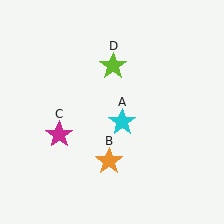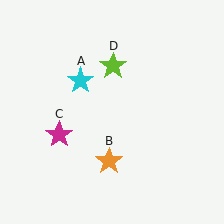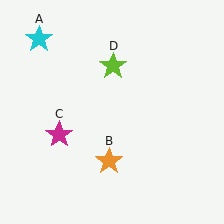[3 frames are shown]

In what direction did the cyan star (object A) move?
The cyan star (object A) moved up and to the left.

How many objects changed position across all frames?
1 object changed position: cyan star (object A).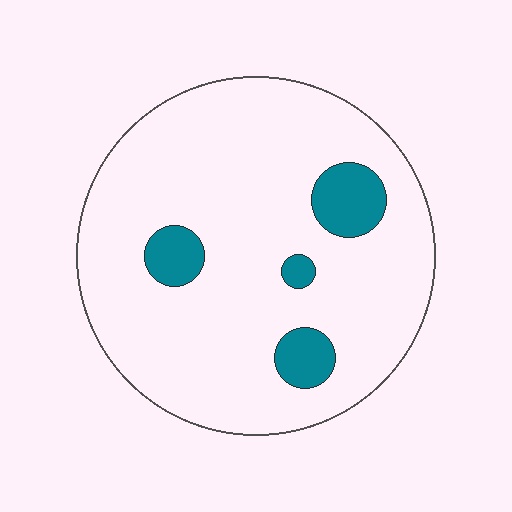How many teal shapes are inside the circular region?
4.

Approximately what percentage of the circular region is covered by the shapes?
Approximately 10%.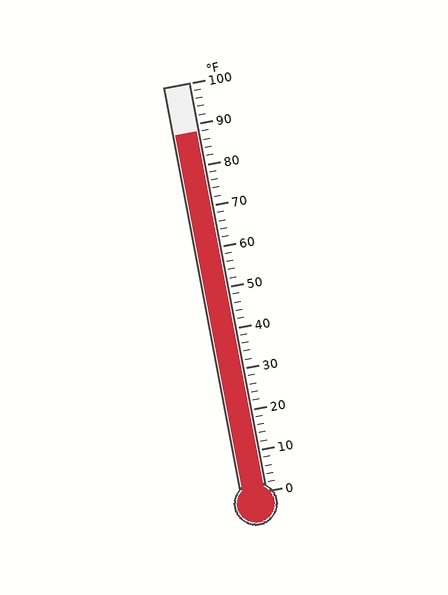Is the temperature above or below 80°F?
The temperature is above 80°F.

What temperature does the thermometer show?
The thermometer shows approximately 88°F.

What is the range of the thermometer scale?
The thermometer scale ranges from 0°F to 100°F.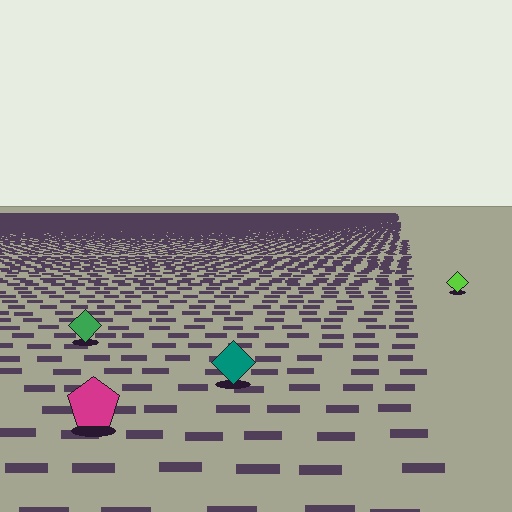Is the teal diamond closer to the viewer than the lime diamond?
Yes. The teal diamond is closer — you can tell from the texture gradient: the ground texture is coarser near it.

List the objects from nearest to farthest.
From nearest to farthest: the magenta pentagon, the teal diamond, the green diamond, the lime diamond.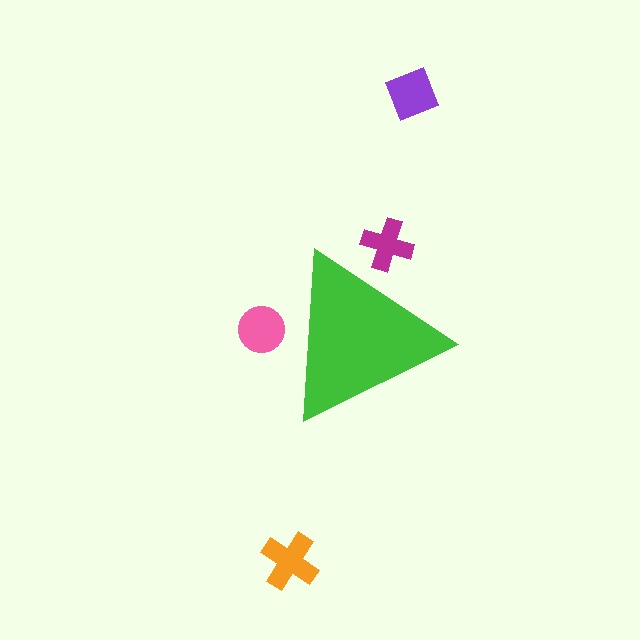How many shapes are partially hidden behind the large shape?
2 shapes are partially hidden.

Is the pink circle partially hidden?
Yes, the pink circle is partially hidden behind the green triangle.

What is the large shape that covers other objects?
A green triangle.